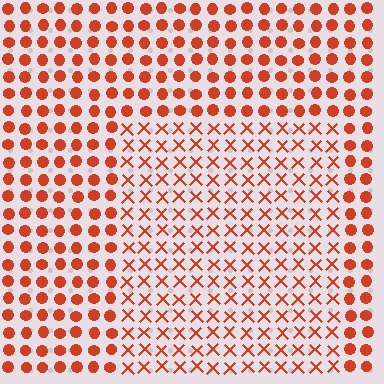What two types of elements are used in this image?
The image uses X marks inside the rectangle region and circles outside it.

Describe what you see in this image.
The image is filled with small red elements arranged in a uniform grid. A rectangle-shaped region contains X marks, while the surrounding area contains circles. The boundary is defined purely by the change in element shape.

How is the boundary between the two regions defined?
The boundary is defined by a change in element shape: X marks inside vs. circles outside. All elements share the same color and spacing.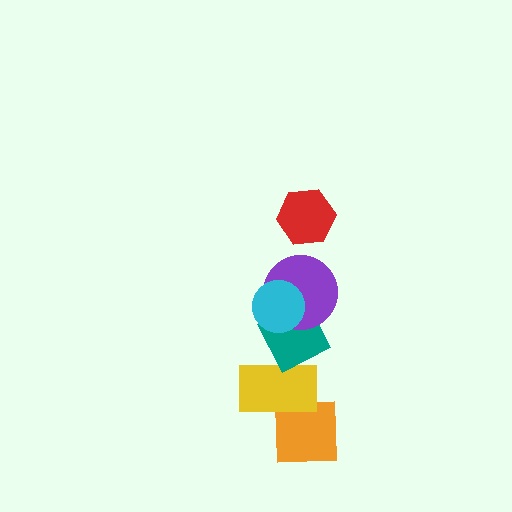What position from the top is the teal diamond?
The teal diamond is 4th from the top.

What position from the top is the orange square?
The orange square is 6th from the top.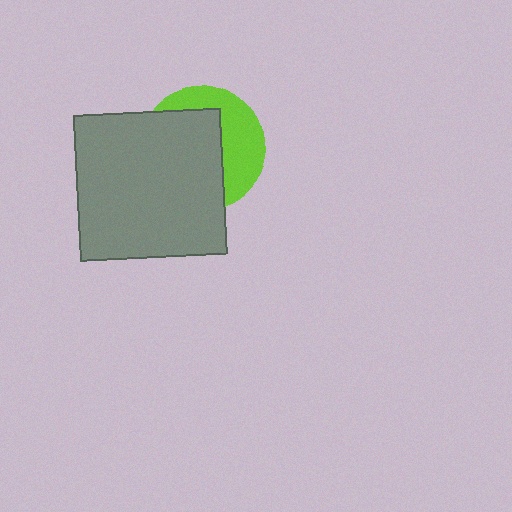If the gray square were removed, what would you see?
You would see the complete lime circle.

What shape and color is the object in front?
The object in front is a gray square.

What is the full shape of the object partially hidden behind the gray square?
The partially hidden object is a lime circle.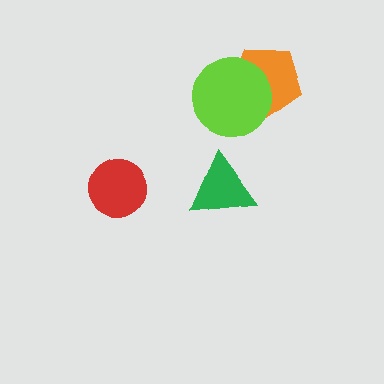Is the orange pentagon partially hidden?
Yes, it is partially covered by another shape.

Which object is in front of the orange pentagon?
The lime circle is in front of the orange pentagon.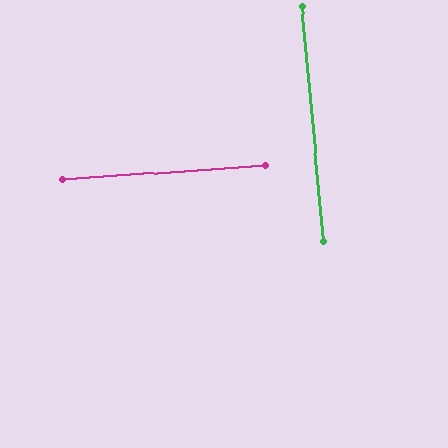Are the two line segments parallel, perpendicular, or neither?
Perpendicular — they meet at approximately 89°.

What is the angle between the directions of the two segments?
Approximately 89 degrees.